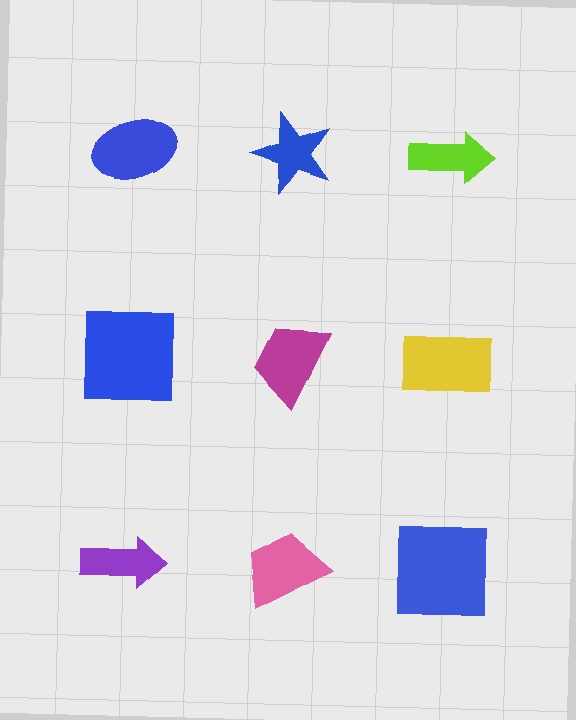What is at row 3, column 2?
A pink trapezoid.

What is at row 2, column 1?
A blue square.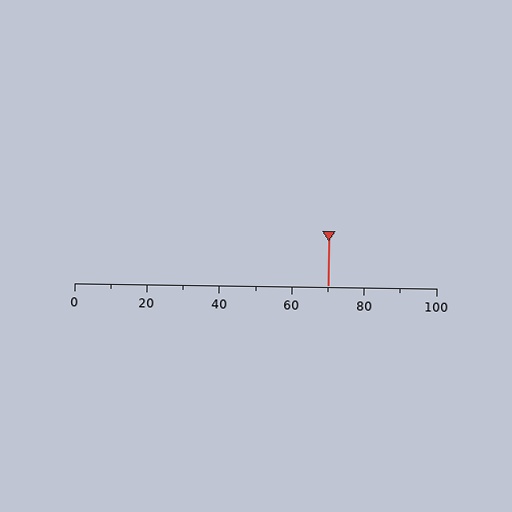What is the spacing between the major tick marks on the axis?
The major ticks are spaced 20 apart.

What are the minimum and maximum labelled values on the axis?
The axis runs from 0 to 100.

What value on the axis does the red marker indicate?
The marker indicates approximately 70.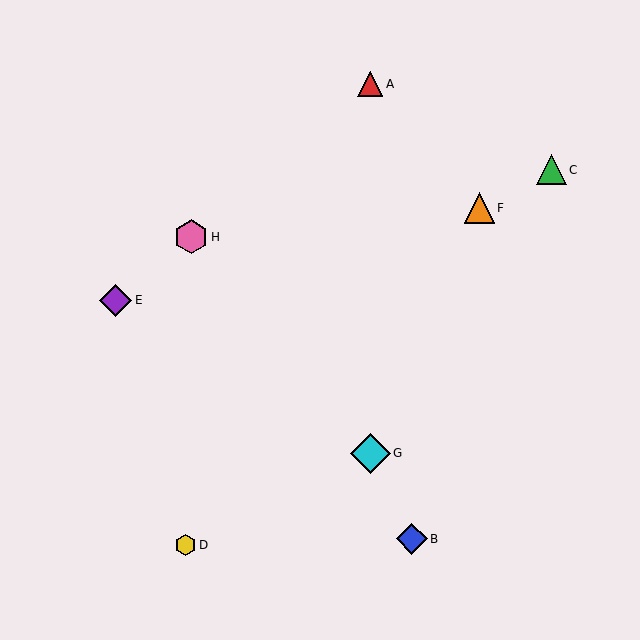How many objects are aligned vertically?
2 objects (A, G) are aligned vertically.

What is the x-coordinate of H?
Object H is at x≈191.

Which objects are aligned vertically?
Objects A, G are aligned vertically.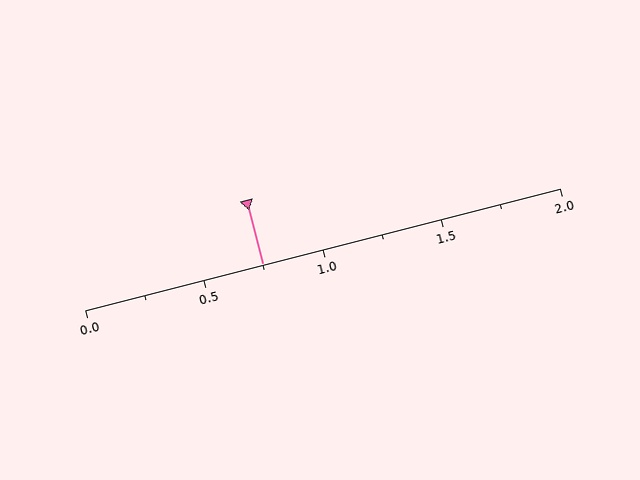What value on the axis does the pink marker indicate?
The marker indicates approximately 0.75.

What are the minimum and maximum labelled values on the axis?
The axis runs from 0.0 to 2.0.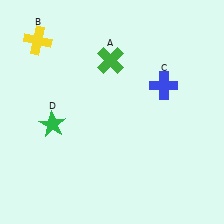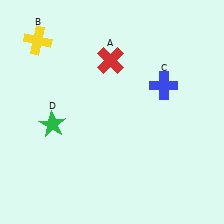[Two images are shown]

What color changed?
The cross (A) changed from green in Image 1 to red in Image 2.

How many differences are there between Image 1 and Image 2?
There is 1 difference between the two images.